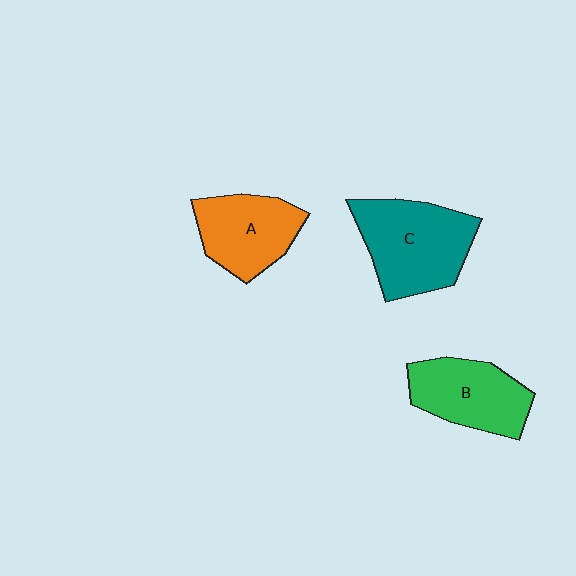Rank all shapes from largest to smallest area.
From largest to smallest: C (teal), B (green), A (orange).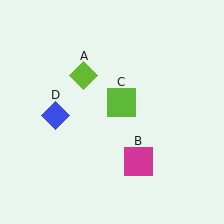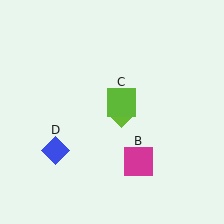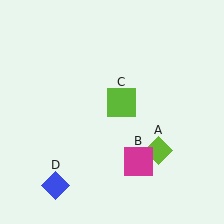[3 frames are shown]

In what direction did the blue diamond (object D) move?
The blue diamond (object D) moved down.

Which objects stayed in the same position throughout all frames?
Magenta square (object B) and lime square (object C) remained stationary.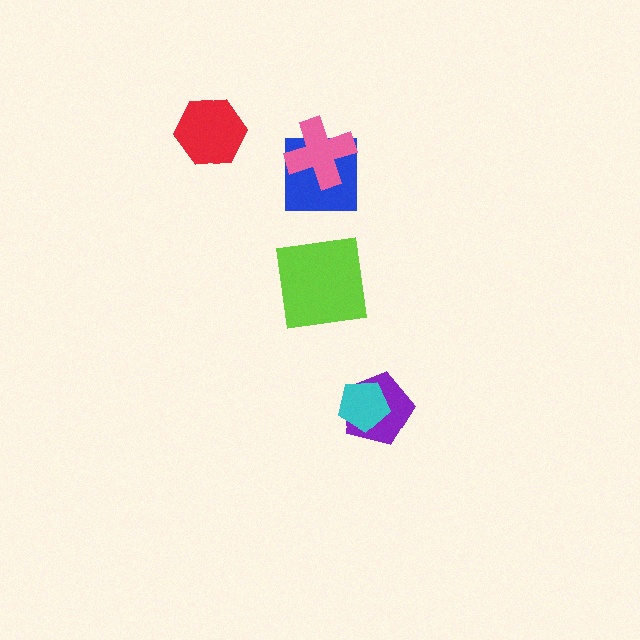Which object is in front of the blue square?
The pink cross is in front of the blue square.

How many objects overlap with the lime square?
0 objects overlap with the lime square.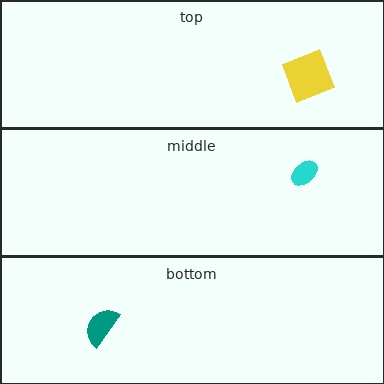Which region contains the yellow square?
The top region.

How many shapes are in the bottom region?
1.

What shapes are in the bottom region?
The teal semicircle.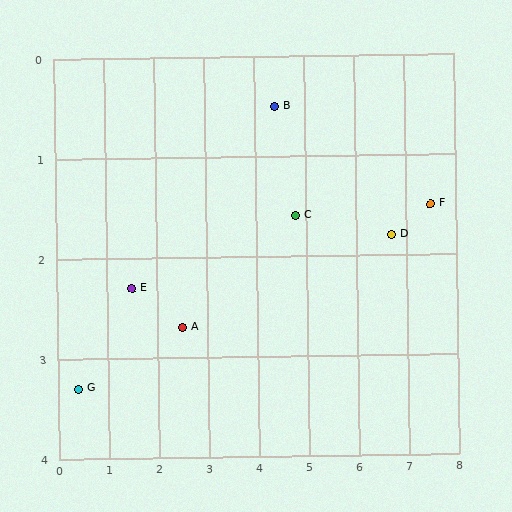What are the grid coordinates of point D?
Point D is at approximately (6.7, 1.8).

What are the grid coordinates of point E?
Point E is at approximately (1.5, 2.3).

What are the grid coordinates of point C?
Point C is at approximately (4.8, 1.6).